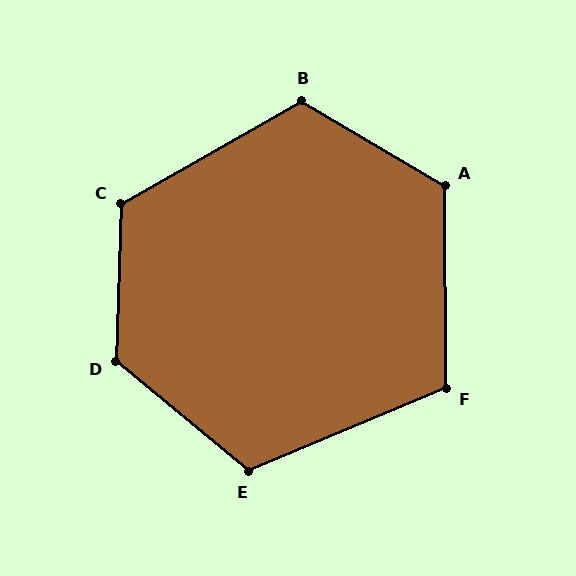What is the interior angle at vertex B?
Approximately 120 degrees (obtuse).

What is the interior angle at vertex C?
Approximately 121 degrees (obtuse).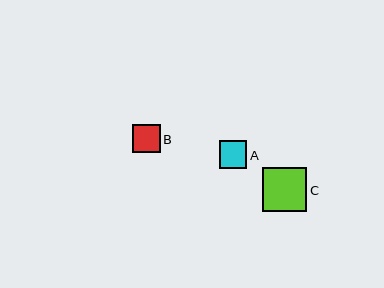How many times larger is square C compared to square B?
Square C is approximately 1.6 times the size of square B.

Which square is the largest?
Square C is the largest with a size of approximately 45 pixels.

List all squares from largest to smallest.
From largest to smallest: C, A, B.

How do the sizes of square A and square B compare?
Square A and square B are approximately the same size.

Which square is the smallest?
Square B is the smallest with a size of approximately 28 pixels.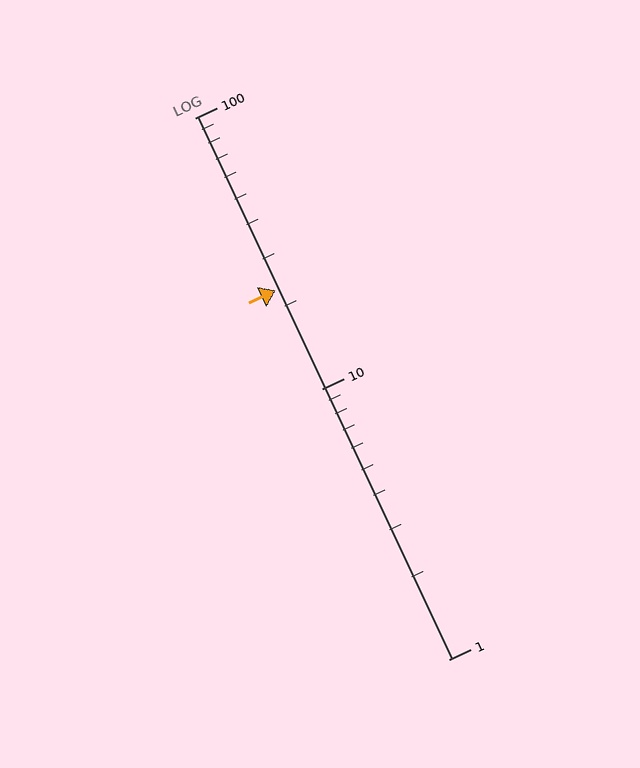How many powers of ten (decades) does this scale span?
The scale spans 2 decades, from 1 to 100.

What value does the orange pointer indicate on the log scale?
The pointer indicates approximately 23.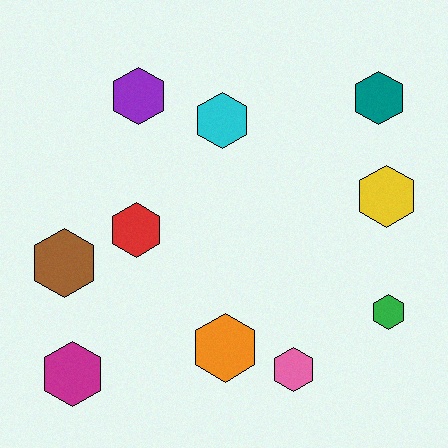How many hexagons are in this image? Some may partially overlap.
There are 10 hexagons.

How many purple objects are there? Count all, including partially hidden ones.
There is 1 purple object.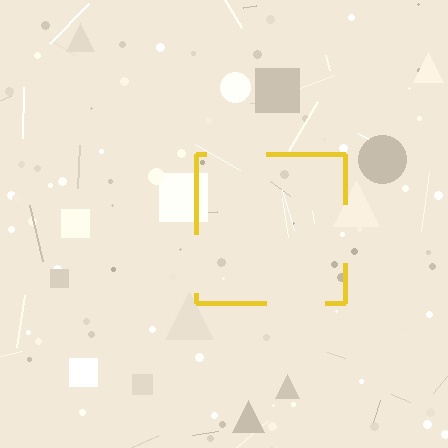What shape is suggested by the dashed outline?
The dashed outline suggests a square.